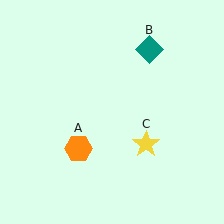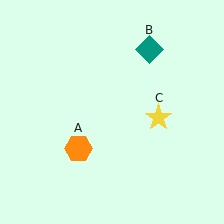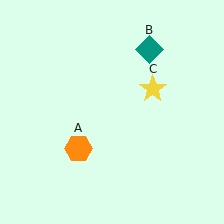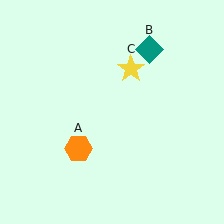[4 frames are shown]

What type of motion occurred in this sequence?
The yellow star (object C) rotated counterclockwise around the center of the scene.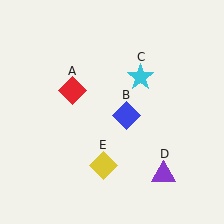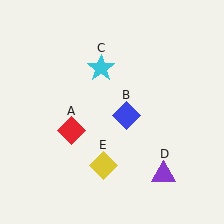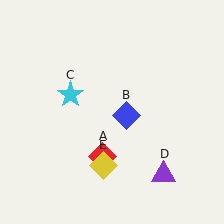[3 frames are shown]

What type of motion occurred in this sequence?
The red diamond (object A), cyan star (object C) rotated counterclockwise around the center of the scene.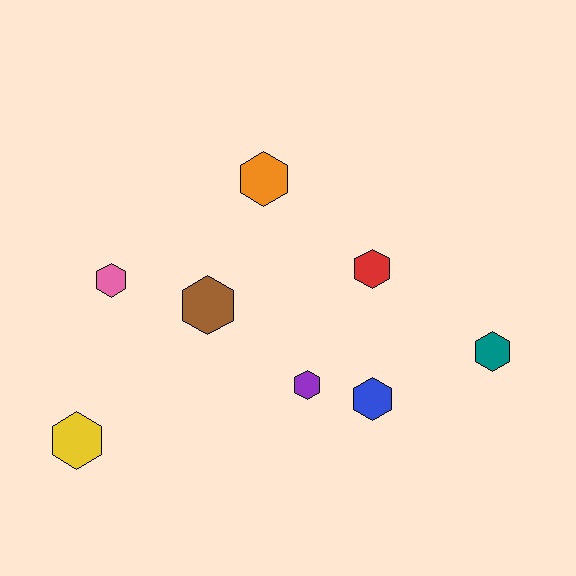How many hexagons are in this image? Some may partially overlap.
There are 8 hexagons.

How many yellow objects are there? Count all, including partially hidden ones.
There is 1 yellow object.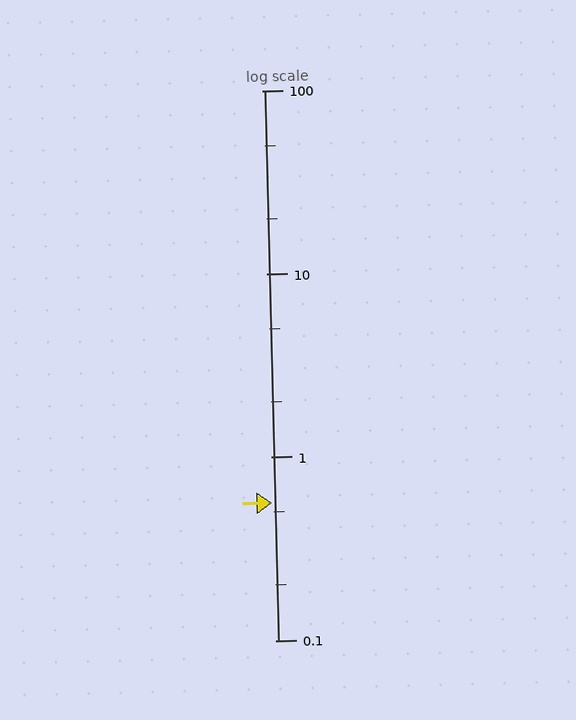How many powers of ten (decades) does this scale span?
The scale spans 3 decades, from 0.1 to 100.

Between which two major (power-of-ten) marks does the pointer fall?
The pointer is between 0.1 and 1.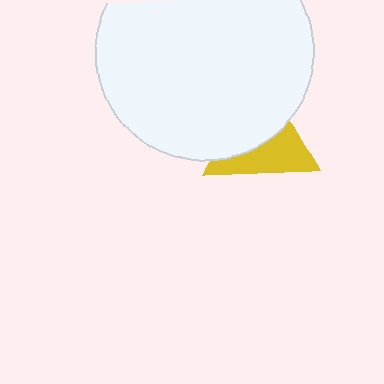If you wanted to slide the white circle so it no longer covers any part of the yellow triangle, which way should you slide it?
Slide it up — that is the most direct way to separate the two shapes.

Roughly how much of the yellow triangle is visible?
About half of it is visible (roughly 47%).